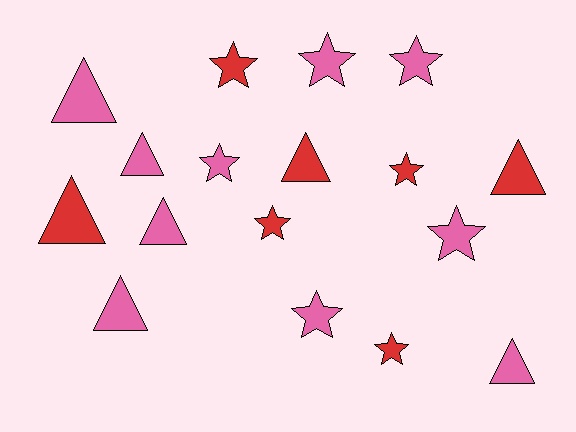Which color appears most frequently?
Pink, with 10 objects.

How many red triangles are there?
There are 3 red triangles.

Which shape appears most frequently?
Star, with 9 objects.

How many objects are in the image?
There are 17 objects.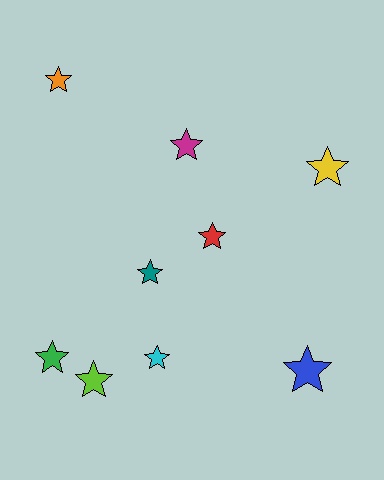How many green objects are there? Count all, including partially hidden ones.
There is 1 green object.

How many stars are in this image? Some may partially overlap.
There are 9 stars.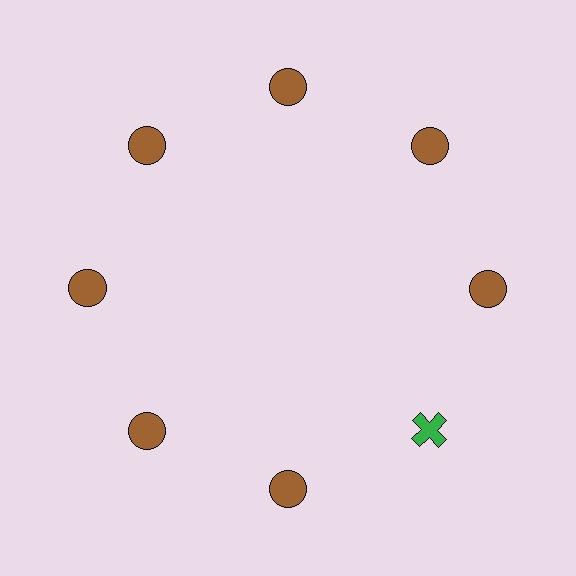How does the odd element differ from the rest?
It differs in both color (green instead of brown) and shape (cross instead of circle).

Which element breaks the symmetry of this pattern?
The green cross at roughly the 4 o'clock position breaks the symmetry. All other shapes are brown circles.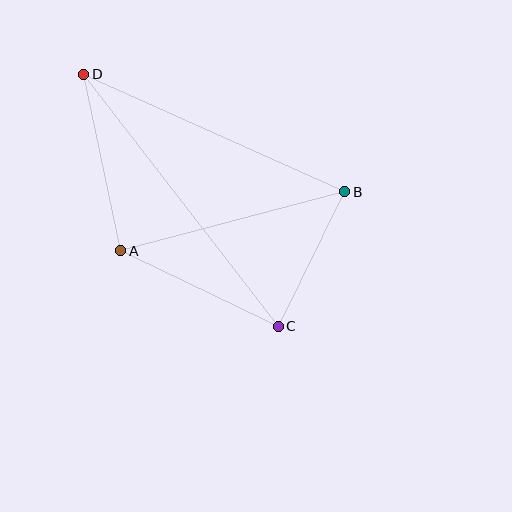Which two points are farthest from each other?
Points C and D are farthest from each other.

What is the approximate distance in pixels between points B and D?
The distance between B and D is approximately 286 pixels.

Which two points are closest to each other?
Points B and C are closest to each other.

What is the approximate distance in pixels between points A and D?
The distance between A and D is approximately 180 pixels.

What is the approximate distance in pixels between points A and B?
The distance between A and B is approximately 232 pixels.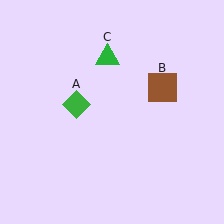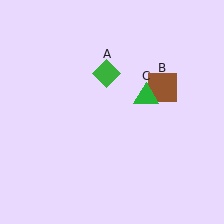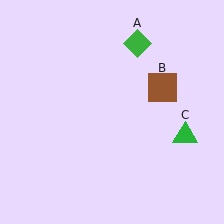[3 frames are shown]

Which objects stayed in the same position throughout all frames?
Brown square (object B) remained stationary.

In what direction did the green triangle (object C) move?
The green triangle (object C) moved down and to the right.